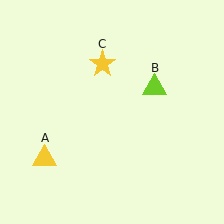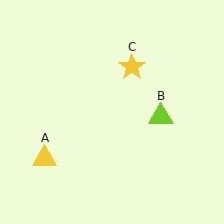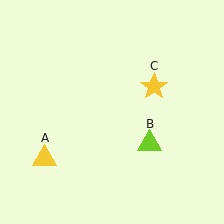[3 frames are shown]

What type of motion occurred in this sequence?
The lime triangle (object B), yellow star (object C) rotated clockwise around the center of the scene.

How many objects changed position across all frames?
2 objects changed position: lime triangle (object B), yellow star (object C).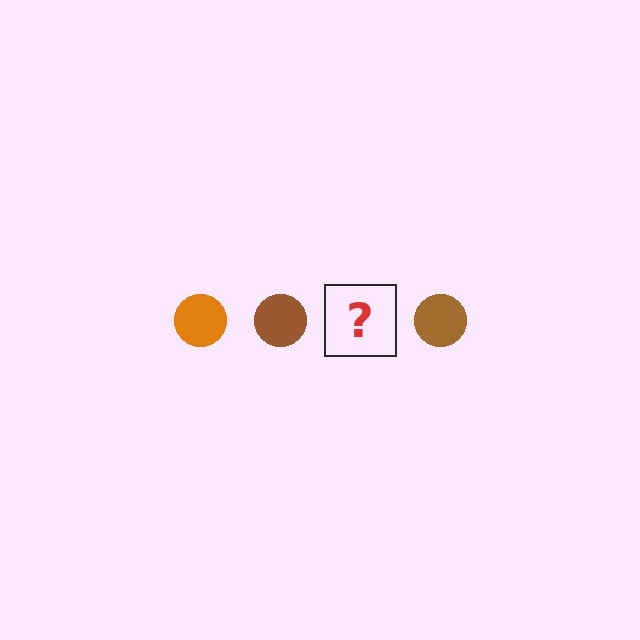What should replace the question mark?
The question mark should be replaced with an orange circle.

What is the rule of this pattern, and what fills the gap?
The rule is that the pattern cycles through orange, brown circles. The gap should be filled with an orange circle.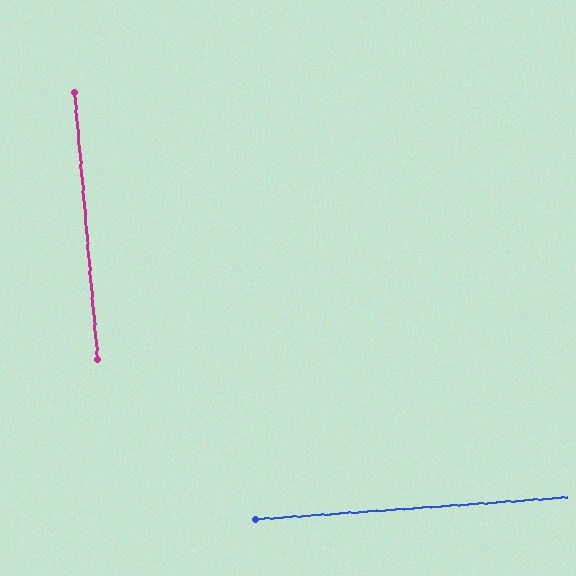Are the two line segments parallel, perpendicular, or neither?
Perpendicular — they meet at approximately 89°.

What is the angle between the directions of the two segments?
Approximately 89 degrees.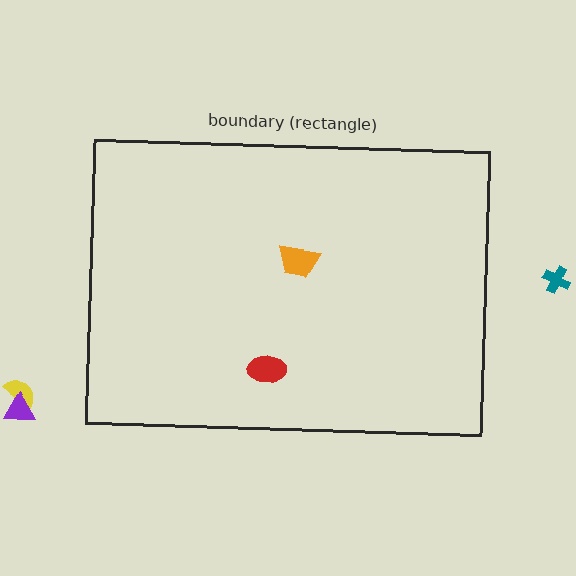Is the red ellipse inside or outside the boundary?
Inside.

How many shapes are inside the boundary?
2 inside, 3 outside.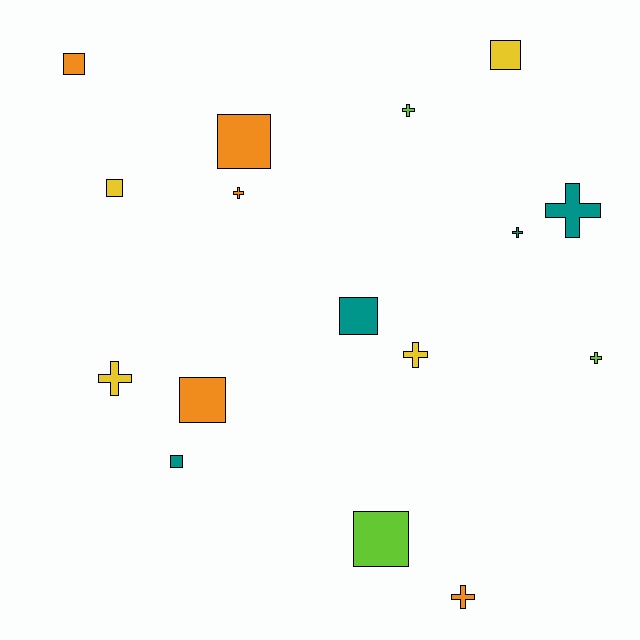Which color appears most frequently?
Orange, with 5 objects.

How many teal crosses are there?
There are 2 teal crosses.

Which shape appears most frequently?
Cross, with 8 objects.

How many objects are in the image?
There are 16 objects.